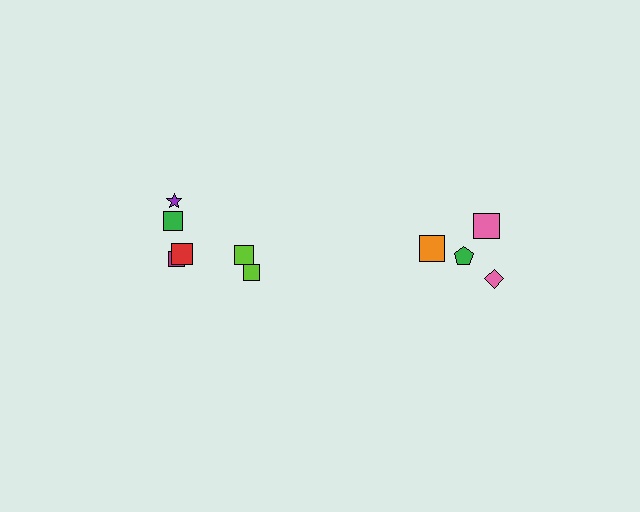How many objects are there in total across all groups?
There are 10 objects.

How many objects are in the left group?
There are 6 objects.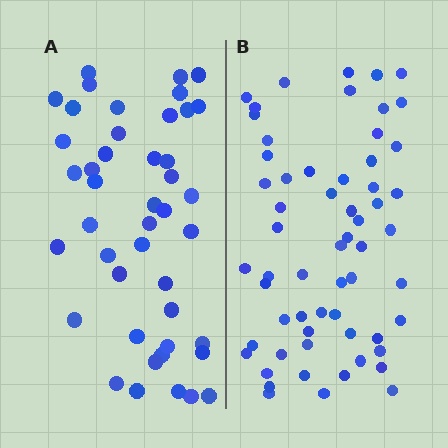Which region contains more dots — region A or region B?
Region B (the right region) has more dots.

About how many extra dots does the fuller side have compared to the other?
Region B has approximately 15 more dots than region A.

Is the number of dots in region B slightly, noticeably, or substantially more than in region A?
Region B has noticeably more, but not dramatically so. The ratio is roughly 1.4 to 1.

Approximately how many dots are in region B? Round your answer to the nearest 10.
About 60 dots.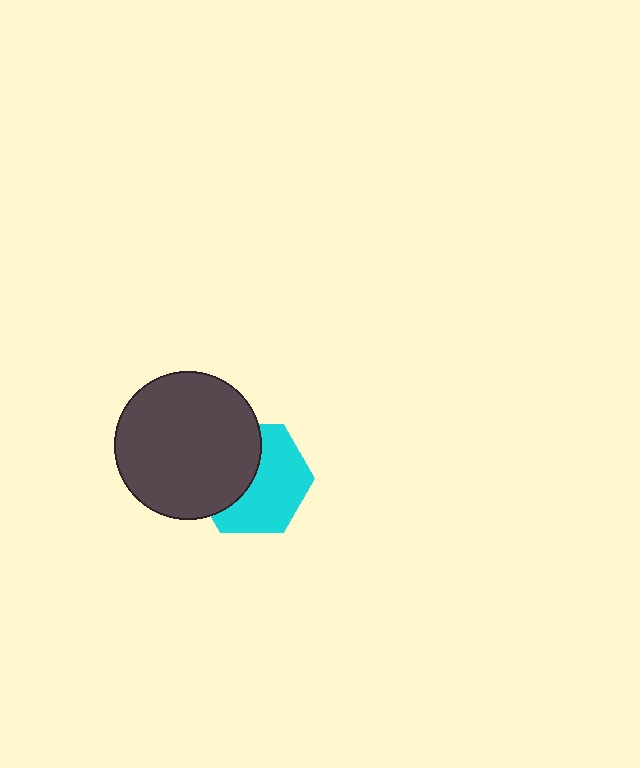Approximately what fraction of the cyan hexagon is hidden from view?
Roughly 43% of the cyan hexagon is hidden behind the dark gray circle.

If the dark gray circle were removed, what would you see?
You would see the complete cyan hexagon.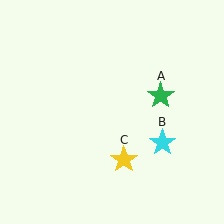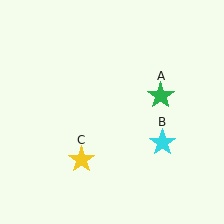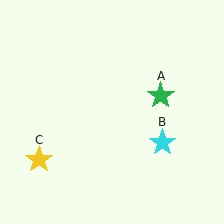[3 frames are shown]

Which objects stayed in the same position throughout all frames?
Green star (object A) and cyan star (object B) remained stationary.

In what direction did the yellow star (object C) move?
The yellow star (object C) moved left.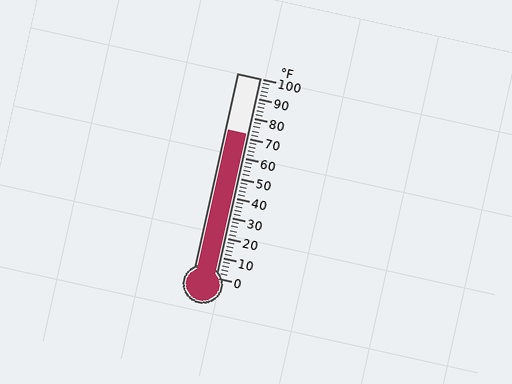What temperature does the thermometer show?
The thermometer shows approximately 72°F.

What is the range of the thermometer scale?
The thermometer scale ranges from 0°F to 100°F.